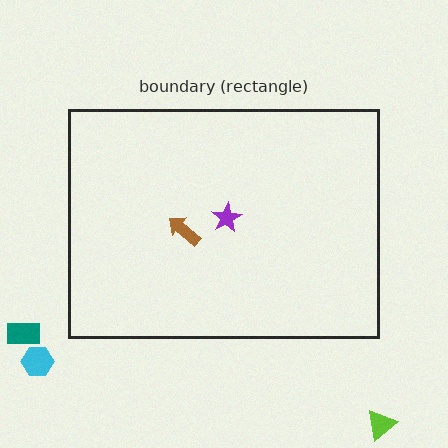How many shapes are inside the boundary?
2 inside, 3 outside.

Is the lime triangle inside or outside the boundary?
Outside.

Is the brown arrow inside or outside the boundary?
Inside.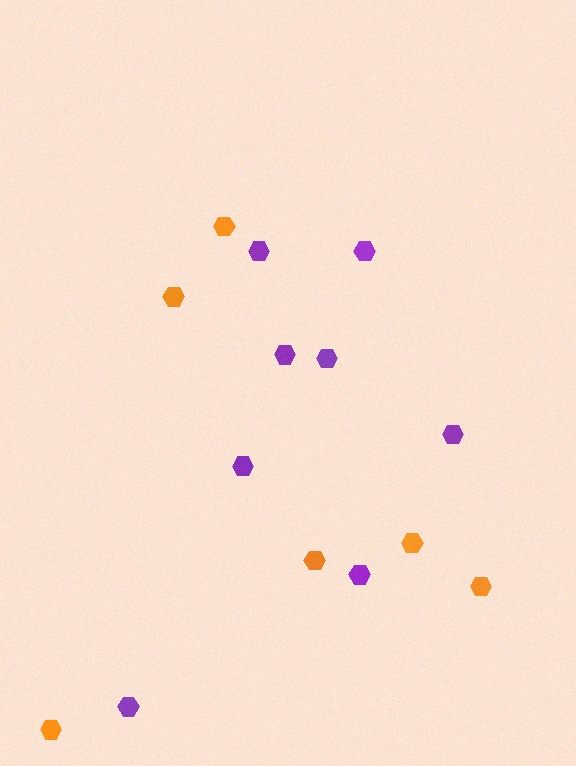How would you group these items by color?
There are 2 groups: one group of purple hexagons (8) and one group of orange hexagons (6).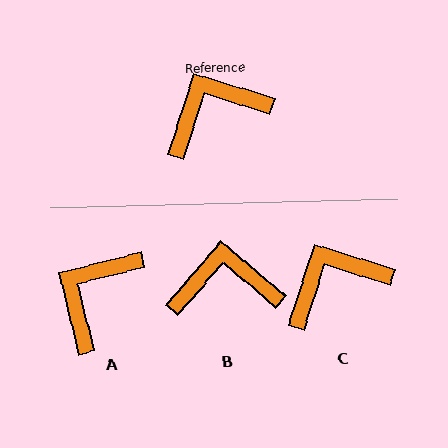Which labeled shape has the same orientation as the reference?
C.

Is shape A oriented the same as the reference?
No, it is off by about 31 degrees.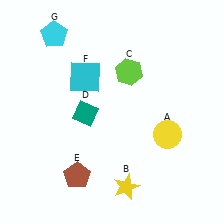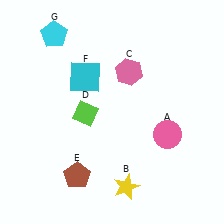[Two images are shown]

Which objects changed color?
A changed from yellow to pink. C changed from lime to pink. D changed from teal to lime.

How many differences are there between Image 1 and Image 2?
There are 3 differences between the two images.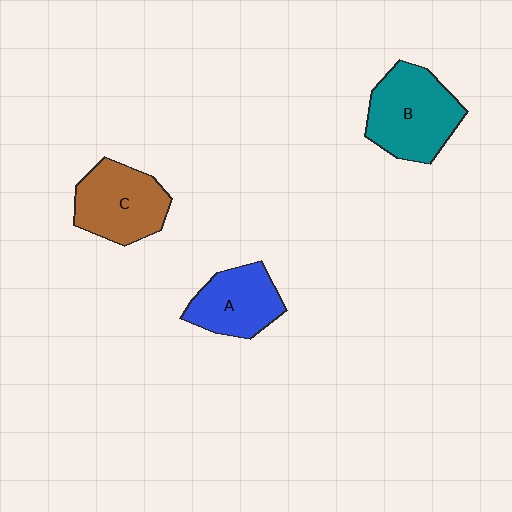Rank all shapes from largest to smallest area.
From largest to smallest: B (teal), C (brown), A (blue).